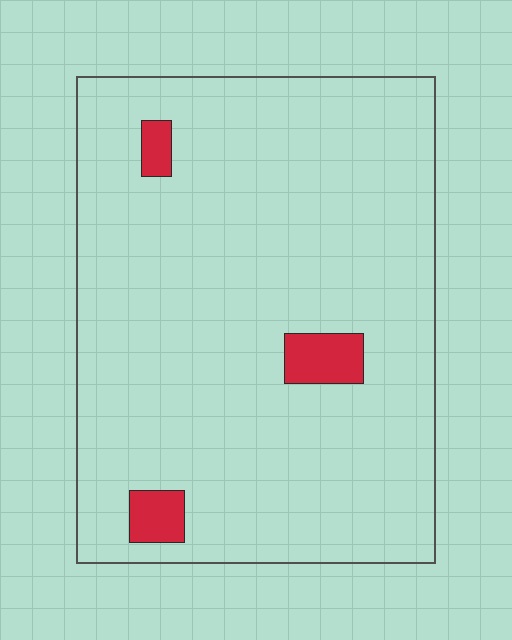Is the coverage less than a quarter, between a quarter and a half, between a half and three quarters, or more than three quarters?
Less than a quarter.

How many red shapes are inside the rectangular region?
3.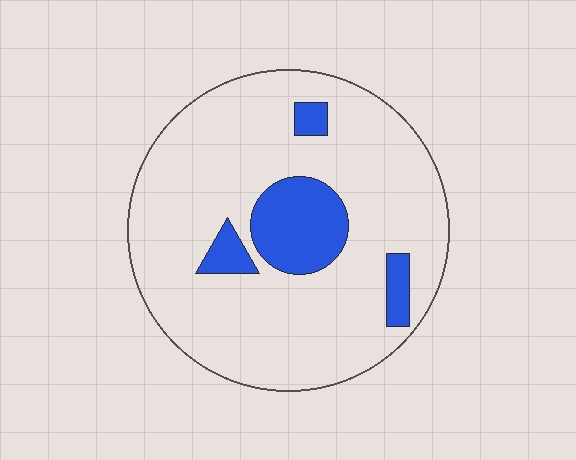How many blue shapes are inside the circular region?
4.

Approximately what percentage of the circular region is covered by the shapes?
Approximately 15%.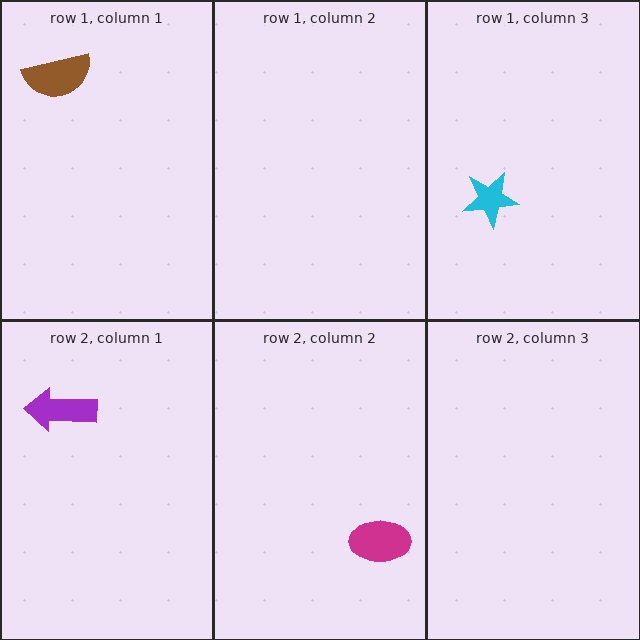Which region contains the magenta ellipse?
The row 2, column 2 region.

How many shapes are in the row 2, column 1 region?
1.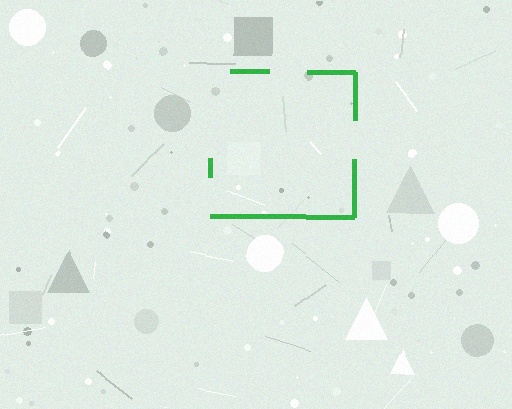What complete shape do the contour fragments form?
The contour fragments form a square.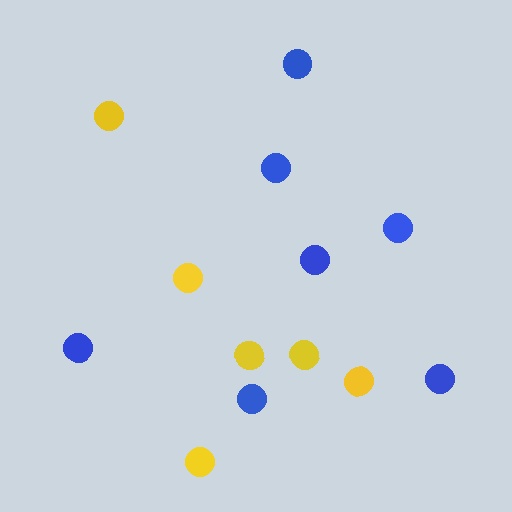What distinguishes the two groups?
There are 2 groups: one group of yellow circles (6) and one group of blue circles (7).